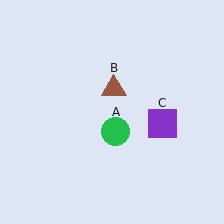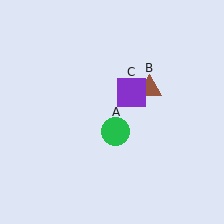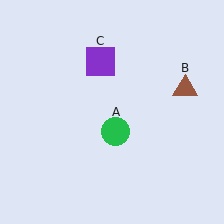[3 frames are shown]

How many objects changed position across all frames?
2 objects changed position: brown triangle (object B), purple square (object C).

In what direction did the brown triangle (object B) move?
The brown triangle (object B) moved right.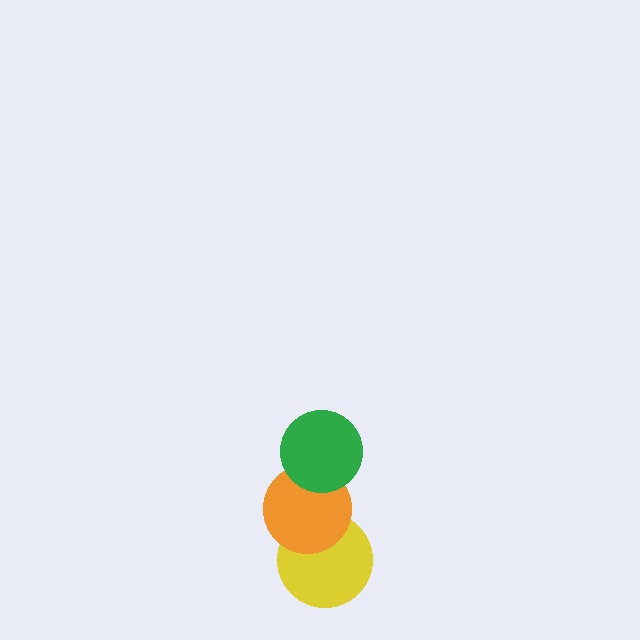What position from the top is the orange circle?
The orange circle is 2nd from the top.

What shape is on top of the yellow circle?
The orange circle is on top of the yellow circle.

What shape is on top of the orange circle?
The green circle is on top of the orange circle.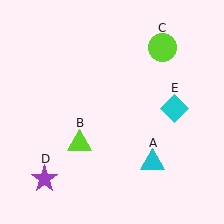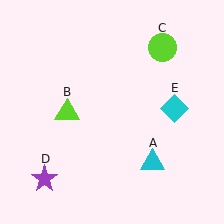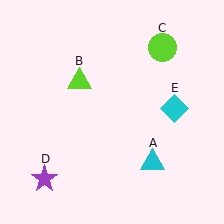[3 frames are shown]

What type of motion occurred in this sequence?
The lime triangle (object B) rotated clockwise around the center of the scene.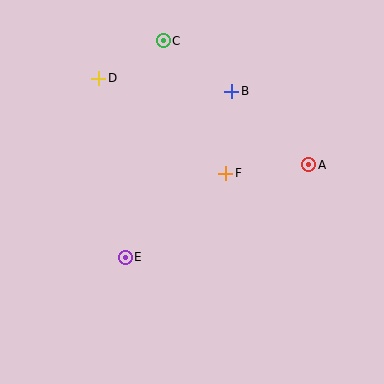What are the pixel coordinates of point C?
Point C is at (163, 41).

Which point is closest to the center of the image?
Point F at (226, 173) is closest to the center.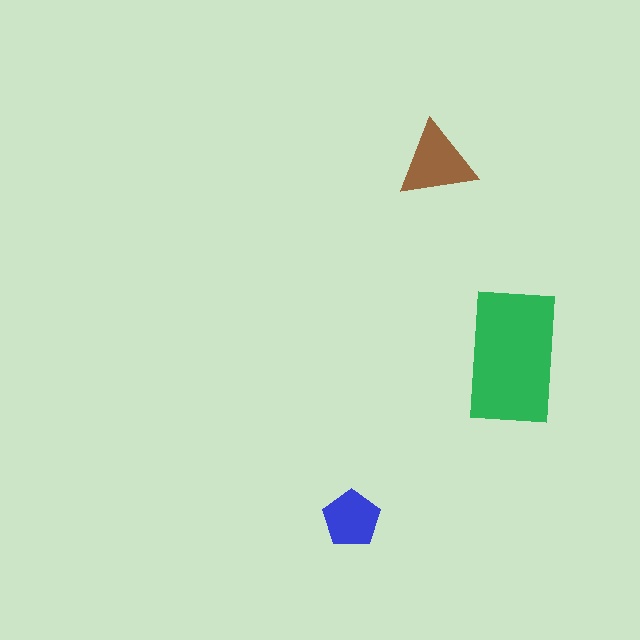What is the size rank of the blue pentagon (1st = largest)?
3rd.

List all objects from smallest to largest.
The blue pentagon, the brown triangle, the green rectangle.